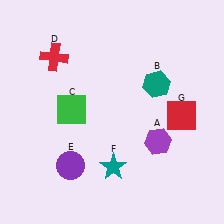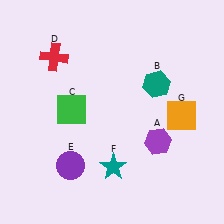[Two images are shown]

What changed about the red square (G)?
In Image 1, G is red. In Image 2, it changed to orange.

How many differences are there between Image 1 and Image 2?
There is 1 difference between the two images.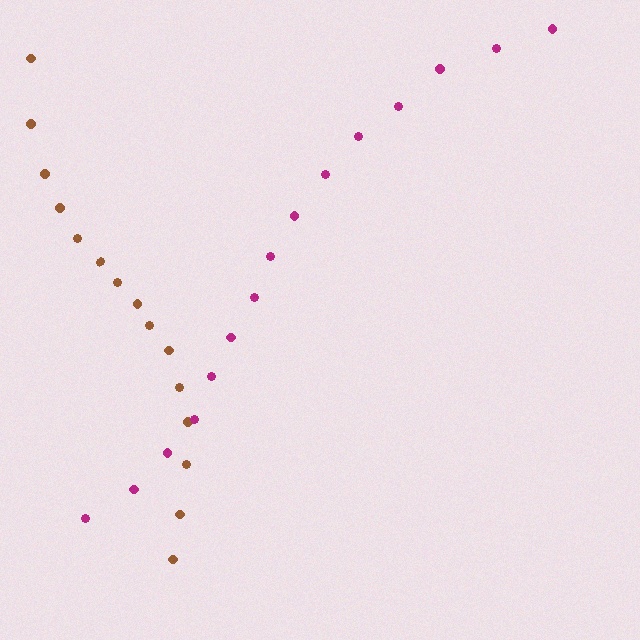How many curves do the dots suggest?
There are 2 distinct paths.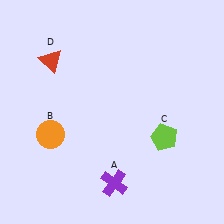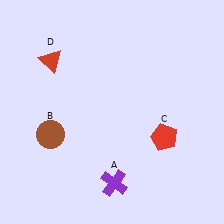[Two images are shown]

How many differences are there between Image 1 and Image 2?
There are 2 differences between the two images.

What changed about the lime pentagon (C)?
In Image 1, C is lime. In Image 2, it changed to red.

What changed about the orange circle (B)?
In Image 1, B is orange. In Image 2, it changed to brown.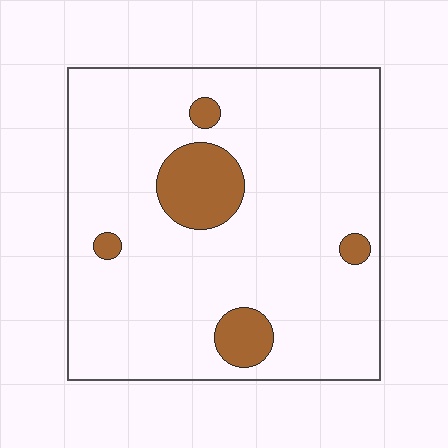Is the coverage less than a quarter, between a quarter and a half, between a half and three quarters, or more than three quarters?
Less than a quarter.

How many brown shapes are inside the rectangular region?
5.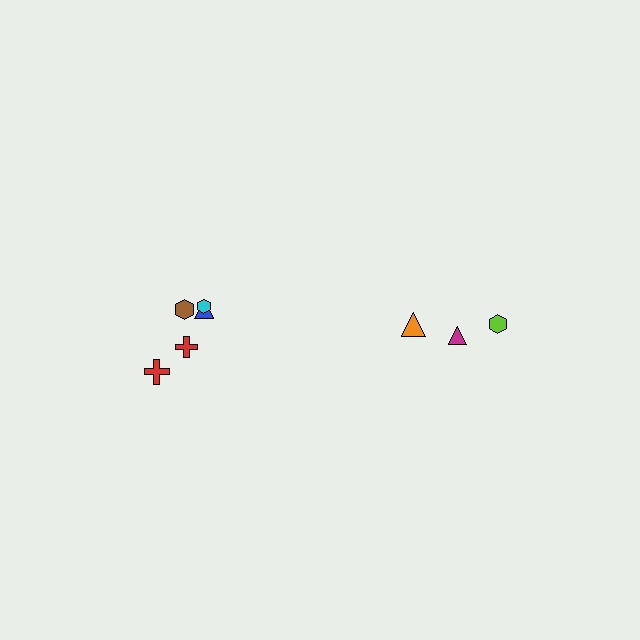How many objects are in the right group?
There are 3 objects.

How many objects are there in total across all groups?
There are 8 objects.